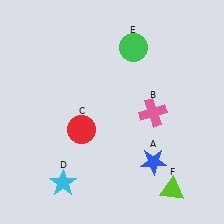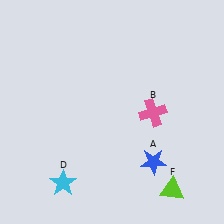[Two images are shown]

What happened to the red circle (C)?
The red circle (C) was removed in Image 2. It was in the bottom-left area of Image 1.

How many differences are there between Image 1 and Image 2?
There are 2 differences between the two images.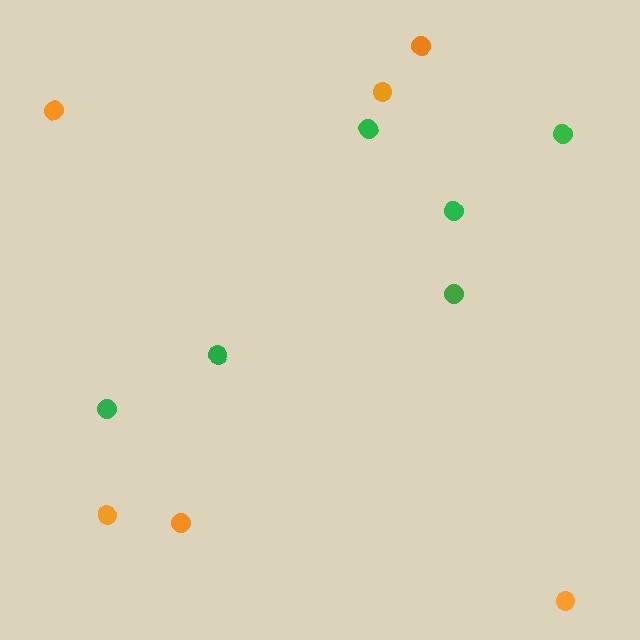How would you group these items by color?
There are 2 groups: one group of green circles (6) and one group of orange circles (6).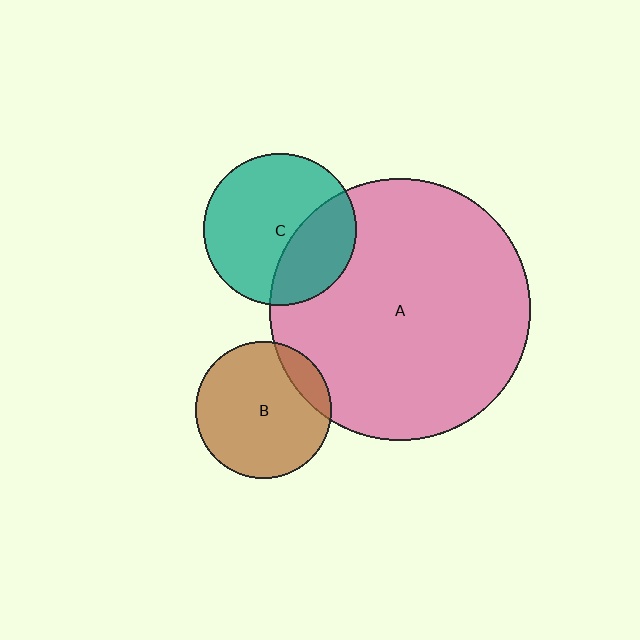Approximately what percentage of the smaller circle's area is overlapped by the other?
Approximately 15%.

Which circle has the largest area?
Circle A (pink).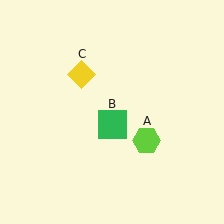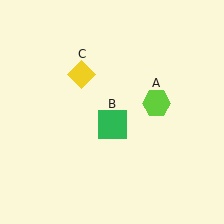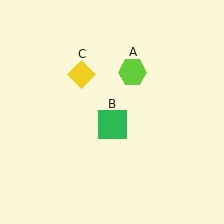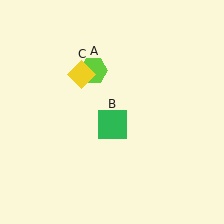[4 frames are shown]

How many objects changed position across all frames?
1 object changed position: lime hexagon (object A).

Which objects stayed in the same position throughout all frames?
Green square (object B) and yellow diamond (object C) remained stationary.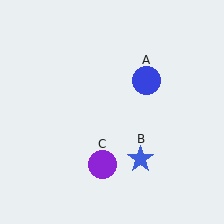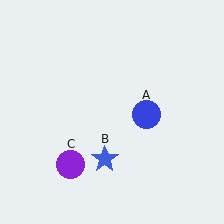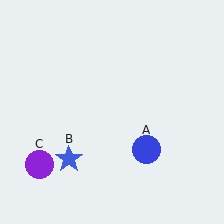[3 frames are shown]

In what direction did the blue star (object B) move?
The blue star (object B) moved left.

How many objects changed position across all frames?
3 objects changed position: blue circle (object A), blue star (object B), purple circle (object C).